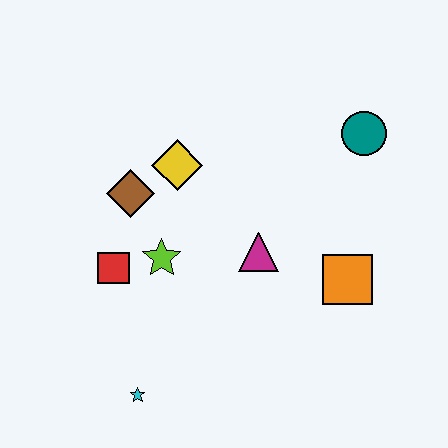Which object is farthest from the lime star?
The teal circle is farthest from the lime star.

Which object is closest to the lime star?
The red square is closest to the lime star.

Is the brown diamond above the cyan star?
Yes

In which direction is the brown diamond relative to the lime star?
The brown diamond is above the lime star.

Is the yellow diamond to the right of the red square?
Yes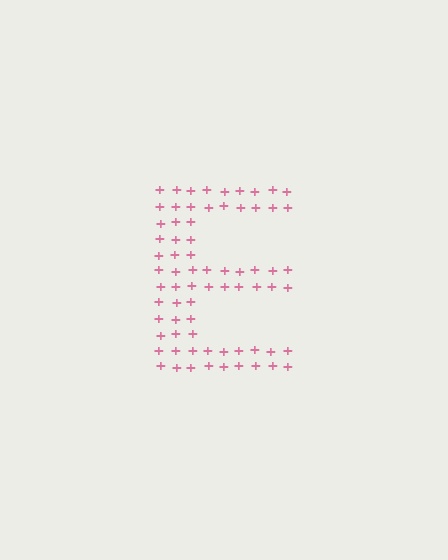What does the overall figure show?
The overall figure shows the letter E.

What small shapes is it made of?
It is made of small plus signs.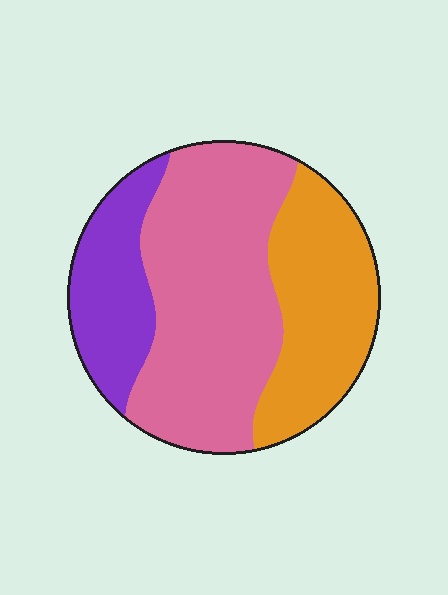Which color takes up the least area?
Purple, at roughly 20%.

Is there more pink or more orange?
Pink.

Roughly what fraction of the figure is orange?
Orange covers 30% of the figure.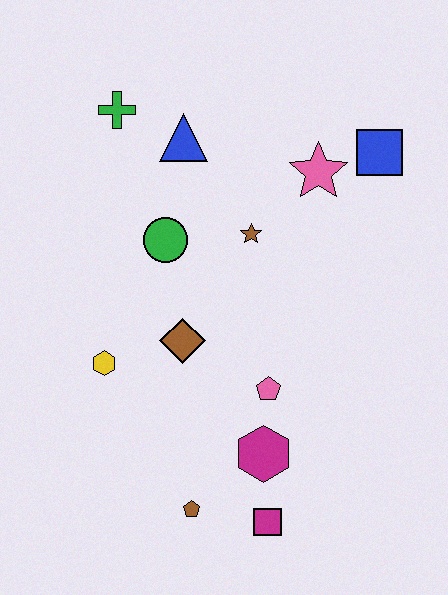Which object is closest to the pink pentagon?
The magenta hexagon is closest to the pink pentagon.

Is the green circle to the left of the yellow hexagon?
No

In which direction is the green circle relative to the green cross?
The green circle is below the green cross.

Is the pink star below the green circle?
No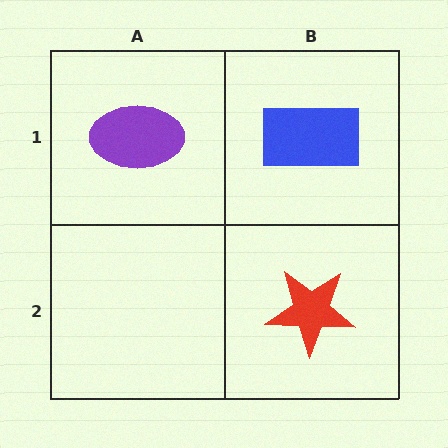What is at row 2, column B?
A red star.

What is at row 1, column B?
A blue rectangle.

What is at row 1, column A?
A purple ellipse.